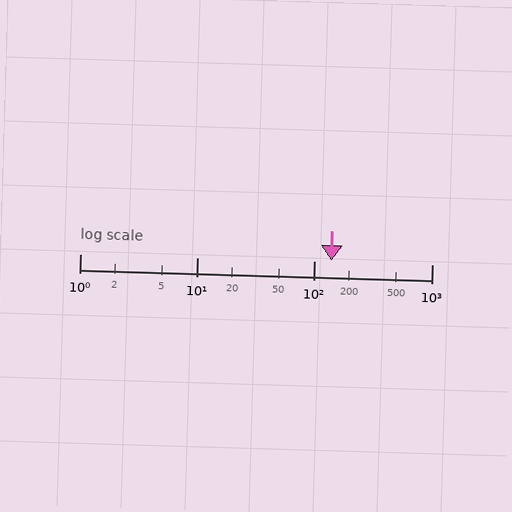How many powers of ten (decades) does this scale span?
The scale spans 3 decades, from 1 to 1000.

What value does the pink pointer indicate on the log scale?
The pointer indicates approximately 140.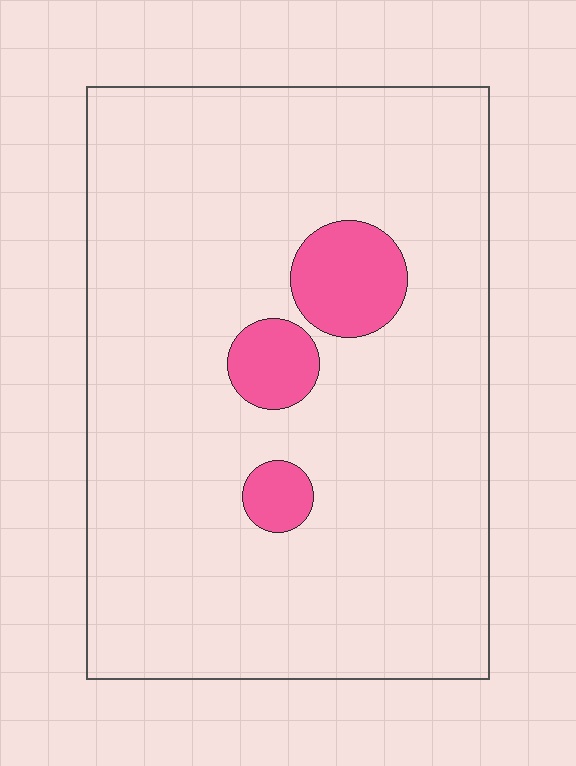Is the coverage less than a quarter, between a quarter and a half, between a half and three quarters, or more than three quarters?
Less than a quarter.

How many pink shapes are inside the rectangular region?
3.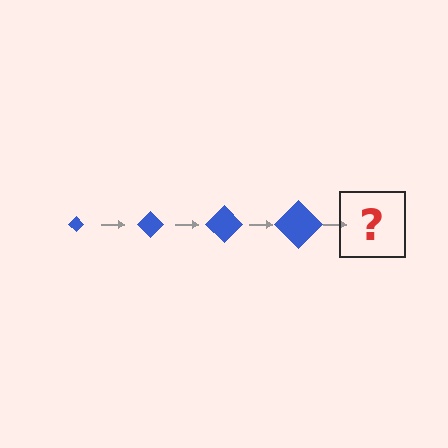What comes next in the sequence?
The next element should be a blue diamond, larger than the previous one.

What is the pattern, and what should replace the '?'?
The pattern is that the diamond gets progressively larger each step. The '?' should be a blue diamond, larger than the previous one.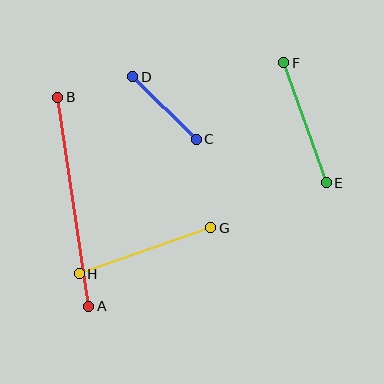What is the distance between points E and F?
The distance is approximately 128 pixels.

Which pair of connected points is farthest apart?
Points A and B are farthest apart.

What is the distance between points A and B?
The distance is approximately 211 pixels.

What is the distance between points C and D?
The distance is approximately 89 pixels.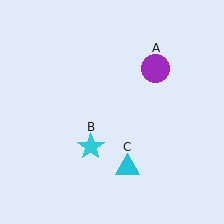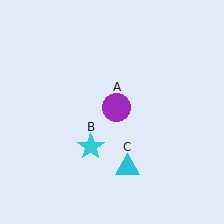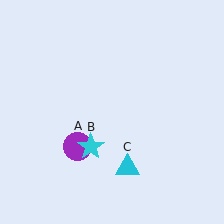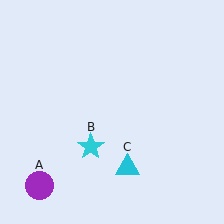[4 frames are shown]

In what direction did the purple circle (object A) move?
The purple circle (object A) moved down and to the left.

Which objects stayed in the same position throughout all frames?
Cyan star (object B) and cyan triangle (object C) remained stationary.